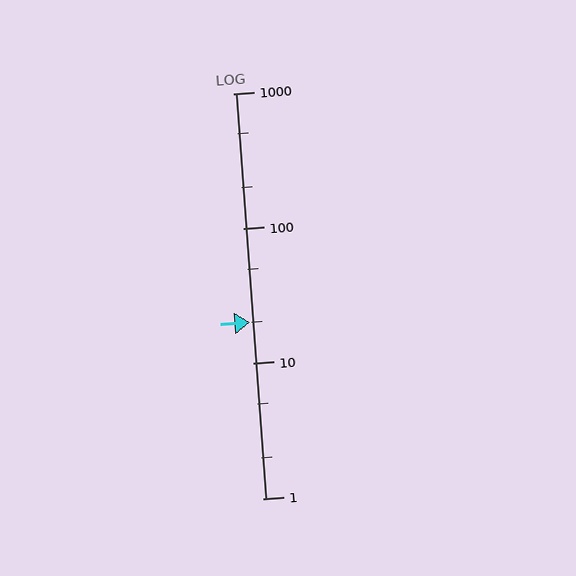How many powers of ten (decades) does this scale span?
The scale spans 3 decades, from 1 to 1000.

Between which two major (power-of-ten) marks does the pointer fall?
The pointer is between 10 and 100.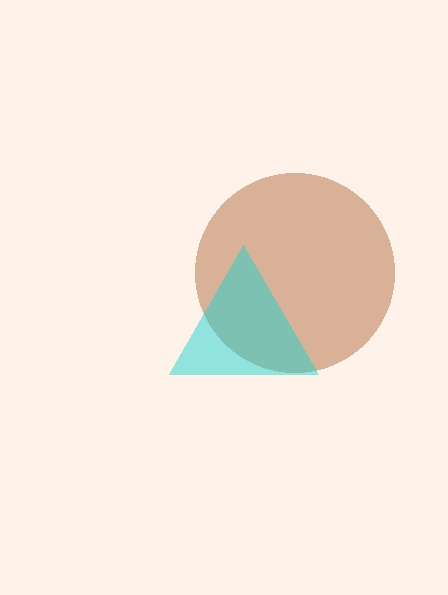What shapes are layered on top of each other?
The layered shapes are: a brown circle, a cyan triangle.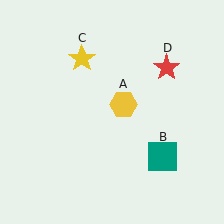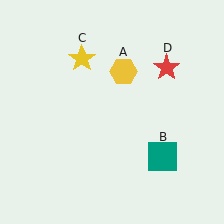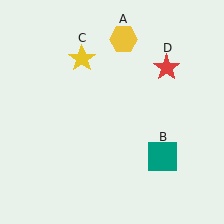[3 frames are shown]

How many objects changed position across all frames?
1 object changed position: yellow hexagon (object A).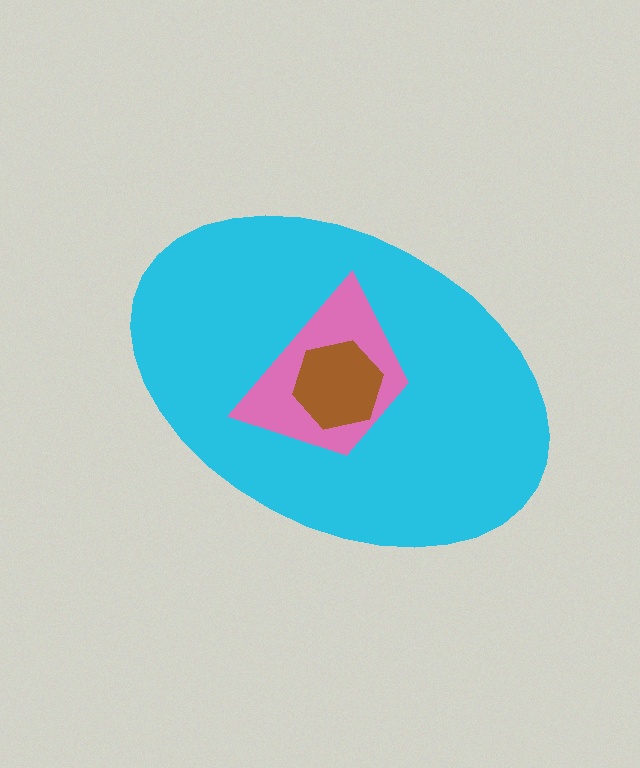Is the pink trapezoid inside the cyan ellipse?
Yes.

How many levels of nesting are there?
3.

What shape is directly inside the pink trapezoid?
The brown hexagon.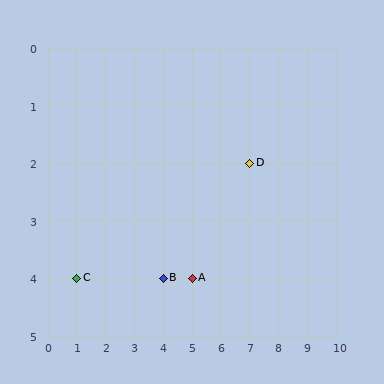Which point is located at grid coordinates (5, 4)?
Point A is at (5, 4).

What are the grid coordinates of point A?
Point A is at grid coordinates (5, 4).